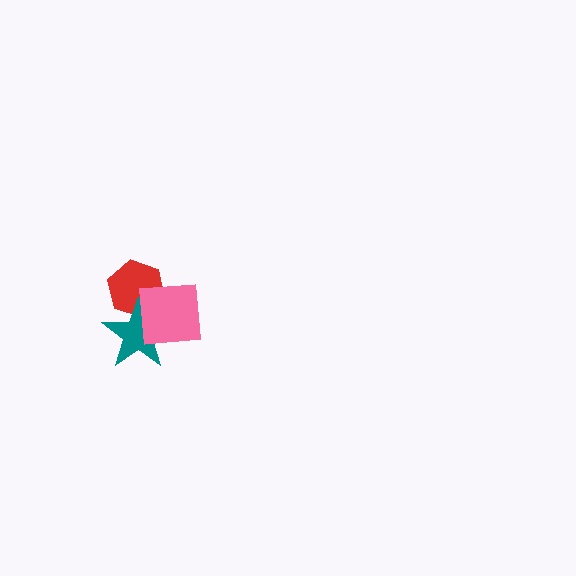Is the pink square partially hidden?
No, no other shape covers it.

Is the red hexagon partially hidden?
Yes, it is partially covered by another shape.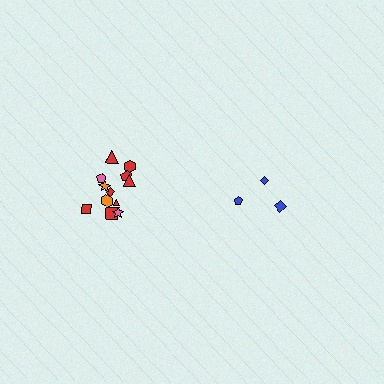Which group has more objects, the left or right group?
The left group.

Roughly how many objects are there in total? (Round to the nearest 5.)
Roughly 15 objects in total.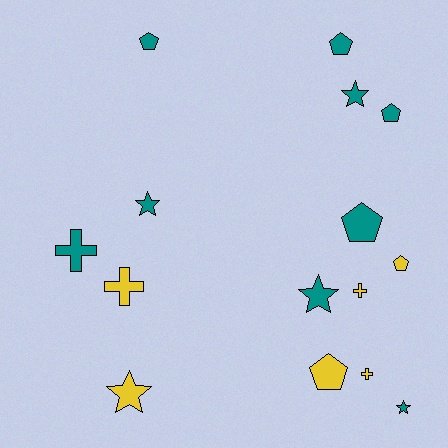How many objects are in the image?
There are 15 objects.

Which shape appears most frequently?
Pentagon, with 6 objects.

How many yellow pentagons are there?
There are 2 yellow pentagons.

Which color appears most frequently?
Teal, with 9 objects.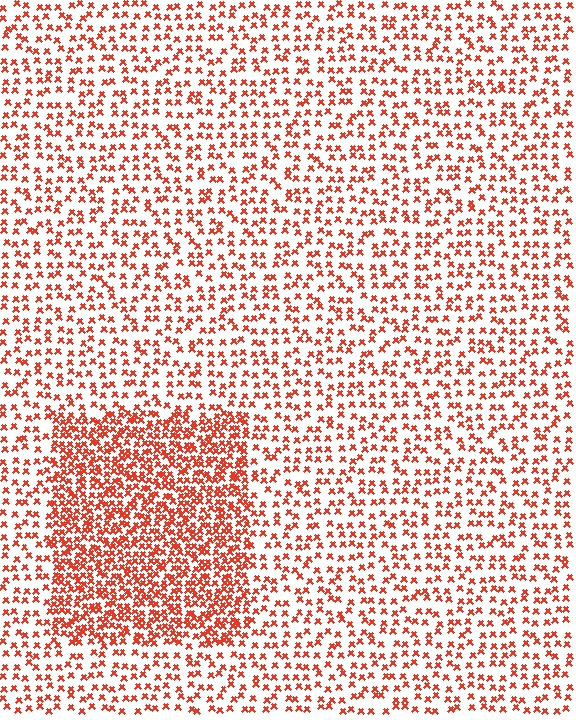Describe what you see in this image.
The image contains small red elements arranged at two different densities. A rectangle-shaped region is visible where the elements are more densely packed than the surrounding area.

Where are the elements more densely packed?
The elements are more densely packed inside the rectangle boundary.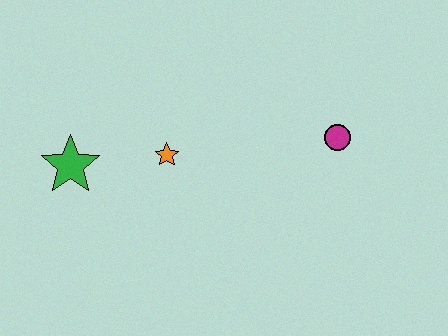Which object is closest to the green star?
The orange star is closest to the green star.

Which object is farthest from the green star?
The magenta circle is farthest from the green star.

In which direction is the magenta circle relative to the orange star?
The magenta circle is to the right of the orange star.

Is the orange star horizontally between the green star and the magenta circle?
Yes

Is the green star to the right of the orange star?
No